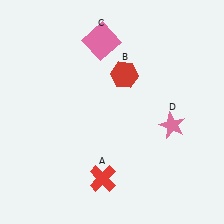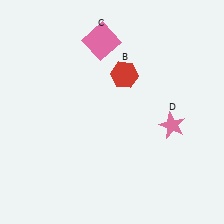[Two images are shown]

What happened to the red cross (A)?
The red cross (A) was removed in Image 2. It was in the bottom-left area of Image 1.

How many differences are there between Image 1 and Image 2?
There is 1 difference between the two images.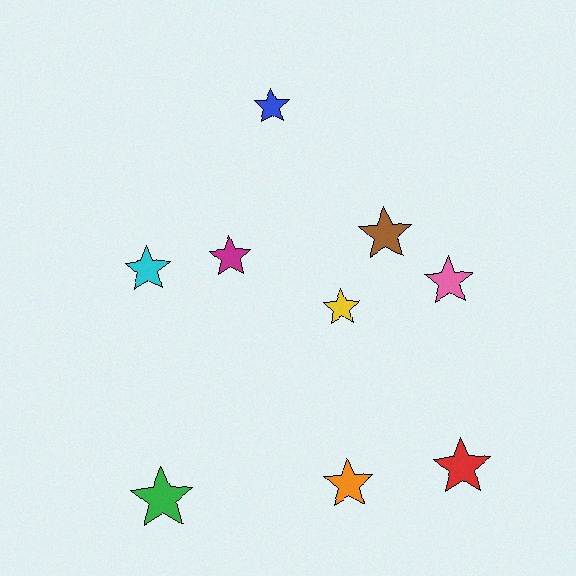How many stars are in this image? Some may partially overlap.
There are 9 stars.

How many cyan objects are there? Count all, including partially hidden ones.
There is 1 cyan object.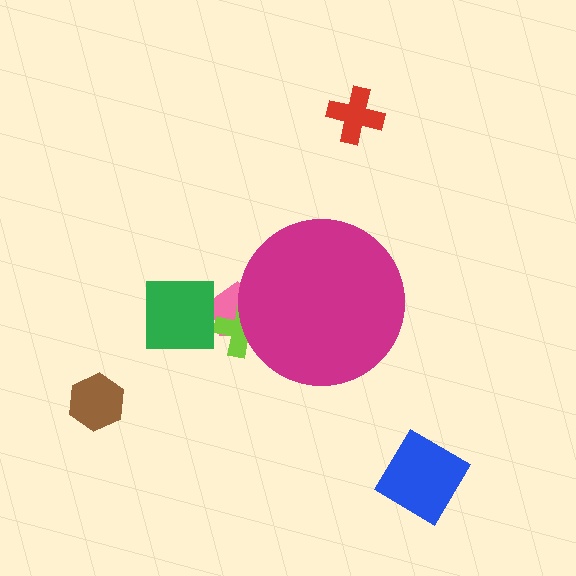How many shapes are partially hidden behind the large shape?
2 shapes are partially hidden.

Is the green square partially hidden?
No, the green square is fully visible.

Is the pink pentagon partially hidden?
Yes, the pink pentagon is partially hidden behind the magenta circle.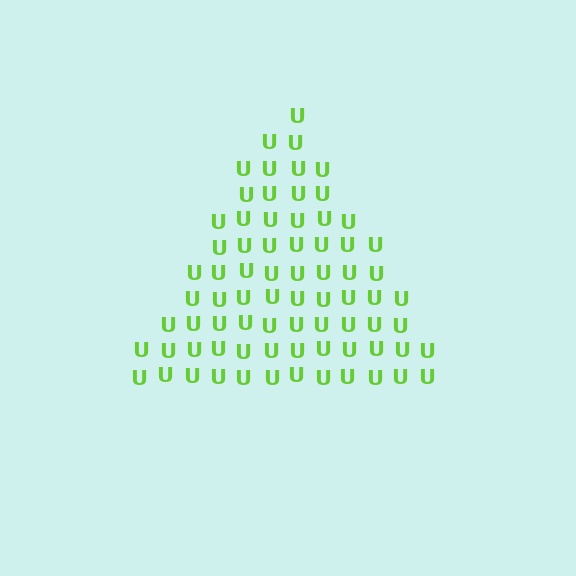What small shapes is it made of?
It is made of small letter U's.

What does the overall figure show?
The overall figure shows a triangle.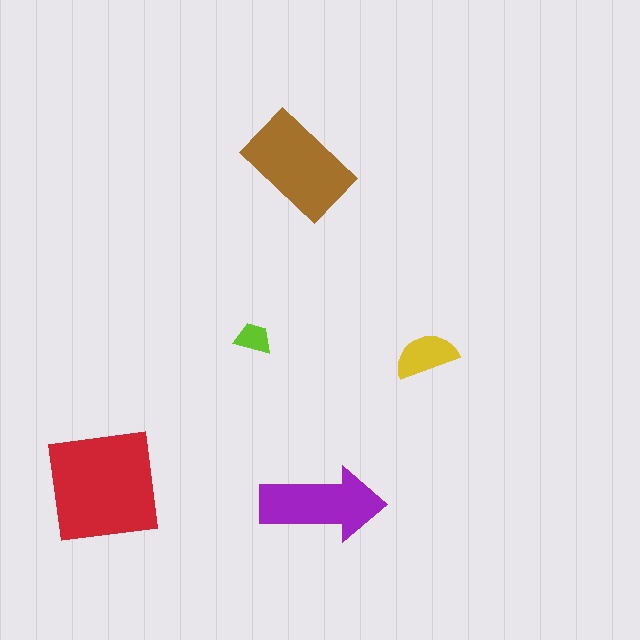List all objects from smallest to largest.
The lime trapezoid, the yellow semicircle, the purple arrow, the brown rectangle, the red square.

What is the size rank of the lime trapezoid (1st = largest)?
5th.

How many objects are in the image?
There are 5 objects in the image.